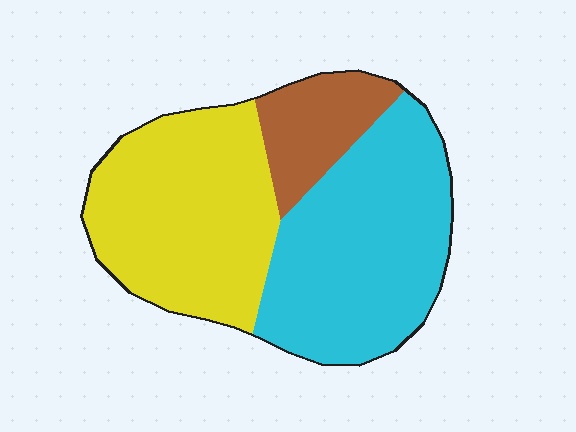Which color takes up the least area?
Brown, at roughly 15%.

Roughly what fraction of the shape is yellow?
Yellow takes up about two fifths (2/5) of the shape.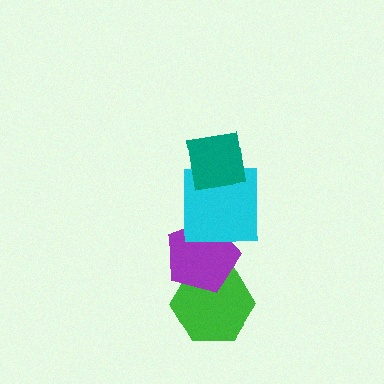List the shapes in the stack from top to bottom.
From top to bottom: the teal square, the cyan square, the purple pentagon, the green hexagon.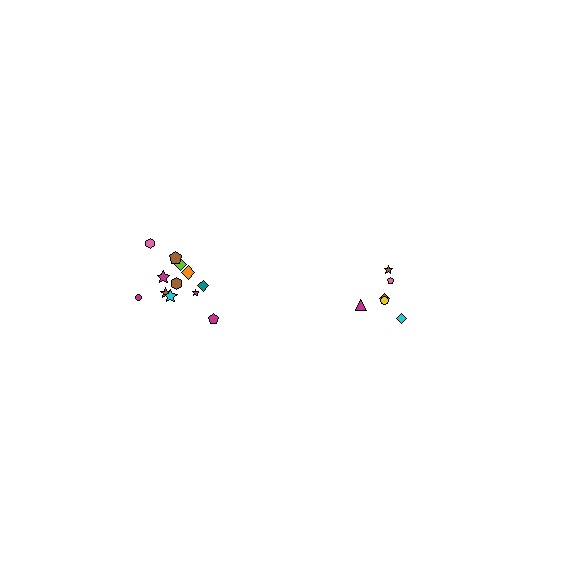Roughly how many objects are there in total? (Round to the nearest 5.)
Roughly 20 objects in total.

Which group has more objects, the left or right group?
The left group.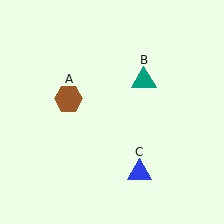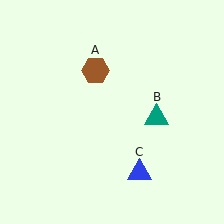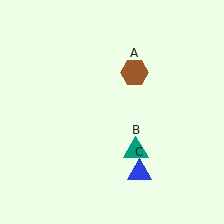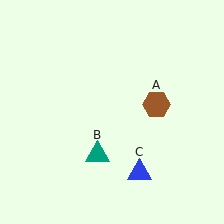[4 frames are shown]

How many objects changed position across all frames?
2 objects changed position: brown hexagon (object A), teal triangle (object B).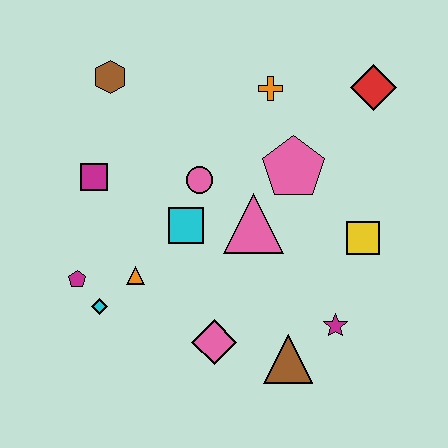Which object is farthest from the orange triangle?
The red diamond is farthest from the orange triangle.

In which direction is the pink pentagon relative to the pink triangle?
The pink pentagon is above the pink triangle.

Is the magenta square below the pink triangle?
No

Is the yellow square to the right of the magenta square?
Yes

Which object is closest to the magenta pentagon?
The cyan diamond is closest to the magenta pentagon.